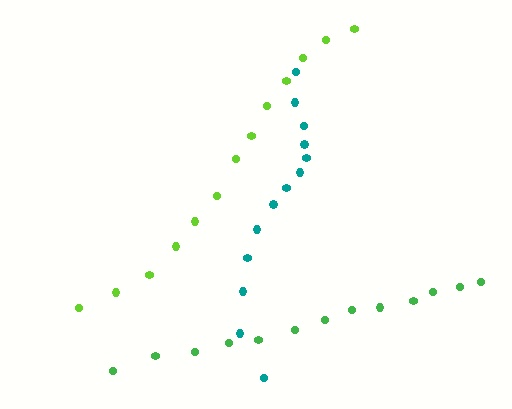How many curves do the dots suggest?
There are 3 distinct paths.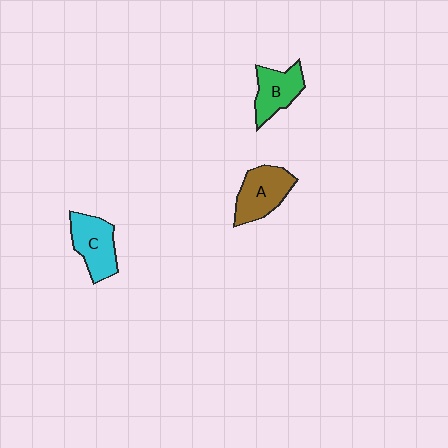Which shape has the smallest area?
Shape B (green).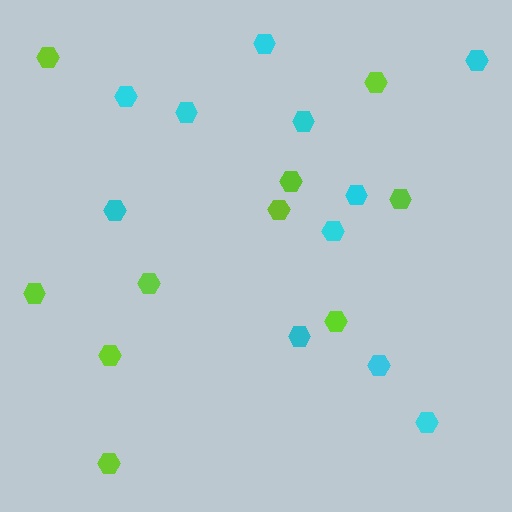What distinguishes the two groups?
There are 2 groups: one group of cyan hexagons (11) and one group of lime hexagons (10).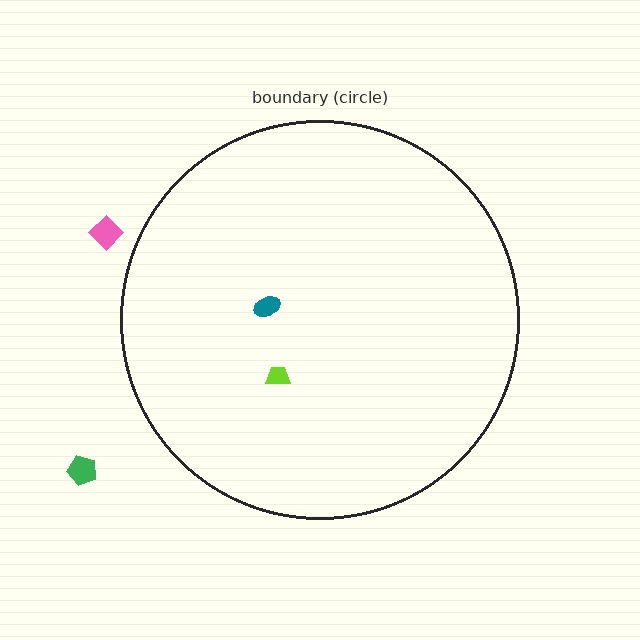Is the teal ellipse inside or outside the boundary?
Inside.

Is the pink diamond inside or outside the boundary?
Outside.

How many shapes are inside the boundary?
2 inside, 2 outside.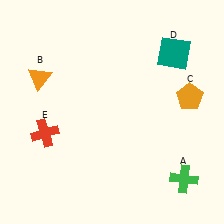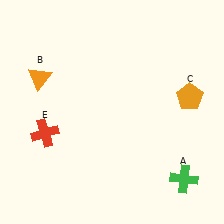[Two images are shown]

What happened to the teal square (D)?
The teal square (D) was removed in Image 2. It was in the top-right area of Image 1.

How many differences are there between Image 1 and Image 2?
There is 1 difference between the two images.